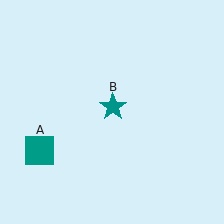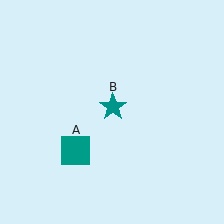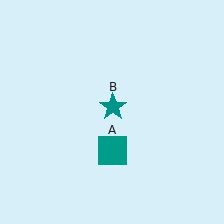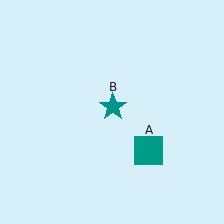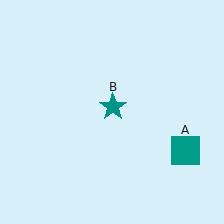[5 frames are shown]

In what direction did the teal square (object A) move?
The teal square (object A) moved right.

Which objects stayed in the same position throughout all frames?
Teal star (object B) remained stationary.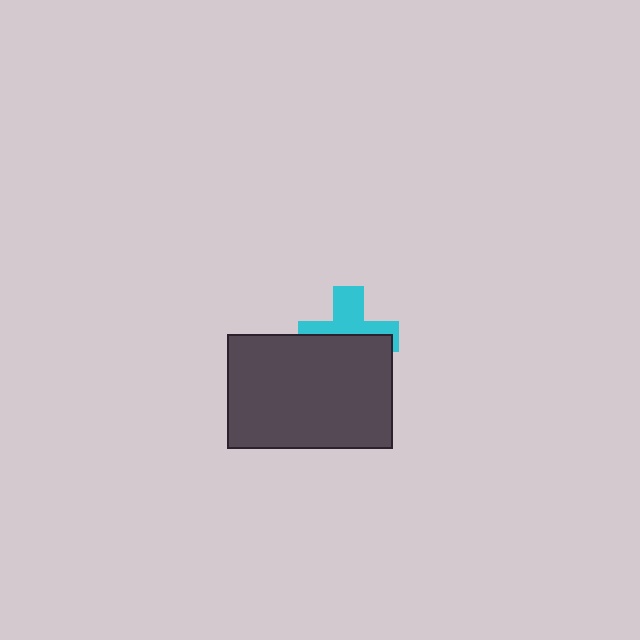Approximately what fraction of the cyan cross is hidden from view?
Roughly 54% of the cyan cross is hidden behind the dark gray rectangle.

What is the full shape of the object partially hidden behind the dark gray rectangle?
The partially hidden object is a cyan cross.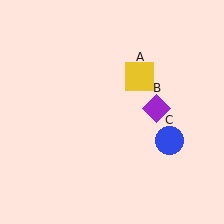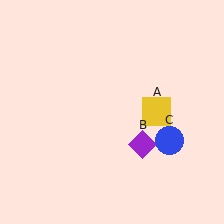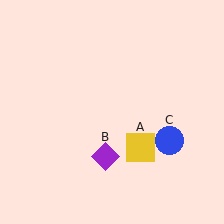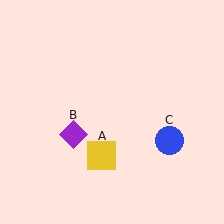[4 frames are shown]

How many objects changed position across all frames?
2 objects changed position: yellow square (object A), purple diamond (object B).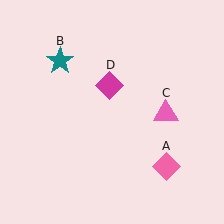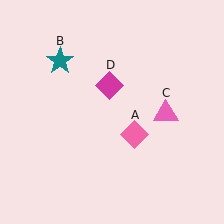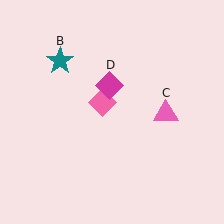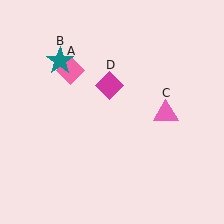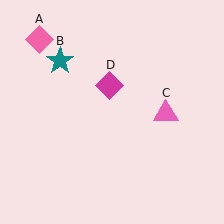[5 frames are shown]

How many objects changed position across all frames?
1 object changed position: pink diamond (object A).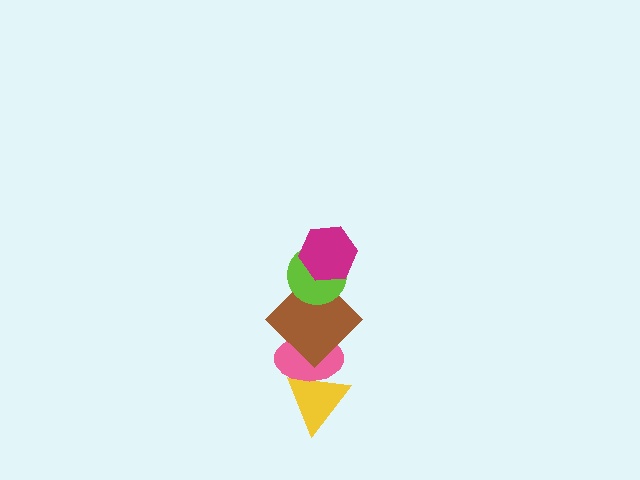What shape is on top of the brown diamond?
The lime circle is on top of the brown diamond.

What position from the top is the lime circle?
The lime circle is 2nd from the top.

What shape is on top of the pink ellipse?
The brown diamond is on top of the pink ellipse.